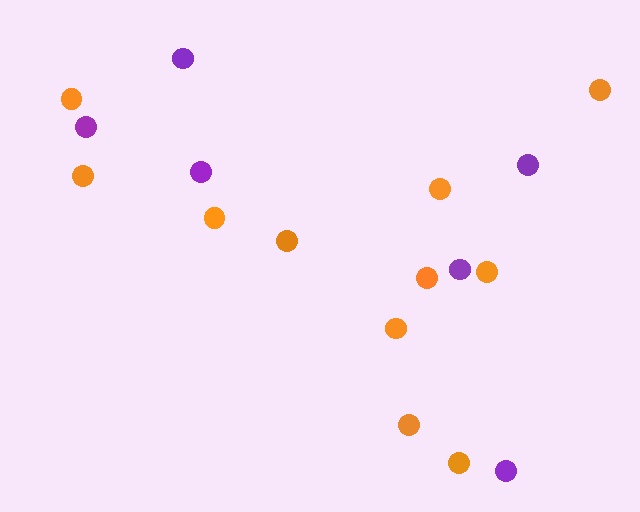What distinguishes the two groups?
There are 2 groups: one group of orange circles (11) and one group of purple circles (6).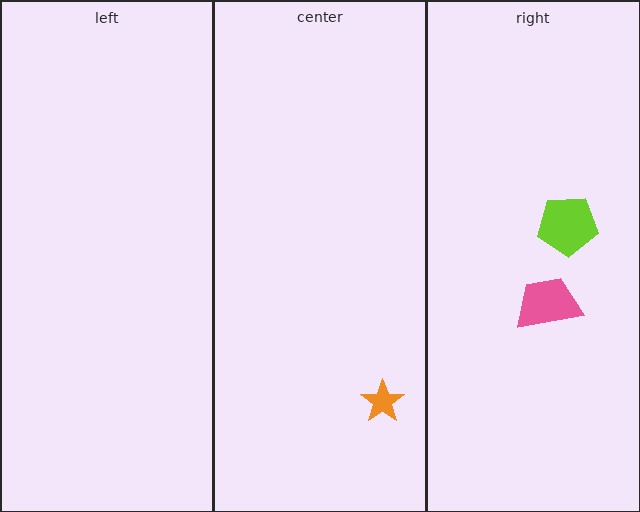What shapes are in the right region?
The lime pentagon, the pink trapezoid.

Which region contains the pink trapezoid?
The right region.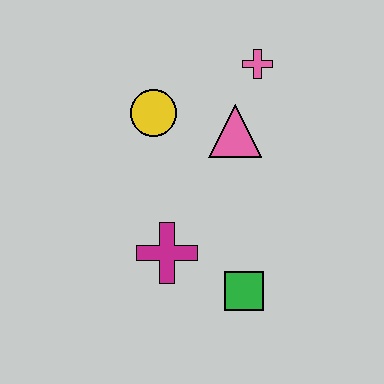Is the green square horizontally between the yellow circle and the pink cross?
Yes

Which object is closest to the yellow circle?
The pink triangle is closest to the yellow circle.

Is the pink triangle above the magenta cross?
Yes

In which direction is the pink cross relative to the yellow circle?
The pink cross is to the right of the yellow circle.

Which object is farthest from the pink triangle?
The green square is farthest from the pink triangle.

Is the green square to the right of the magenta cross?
Yes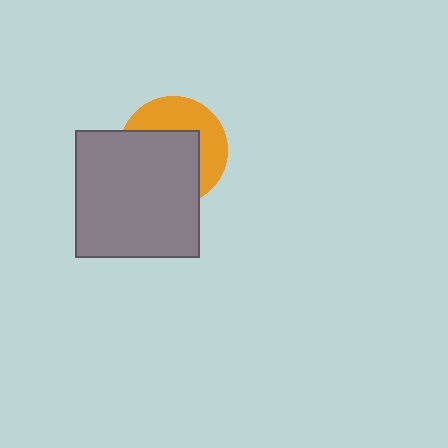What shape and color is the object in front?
The object in front is a gray rectangle.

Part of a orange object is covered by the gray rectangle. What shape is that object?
It is a circle.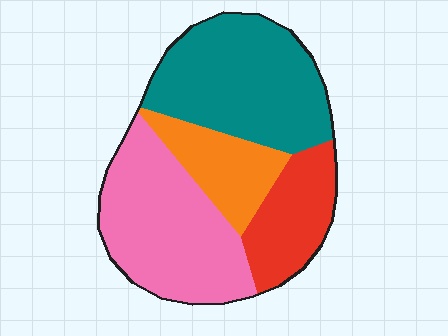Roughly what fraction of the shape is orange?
Orange covers roughly 15% of the shape.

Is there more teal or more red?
Teal.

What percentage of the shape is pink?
Pink takes up about one third (1/3) of the shape.